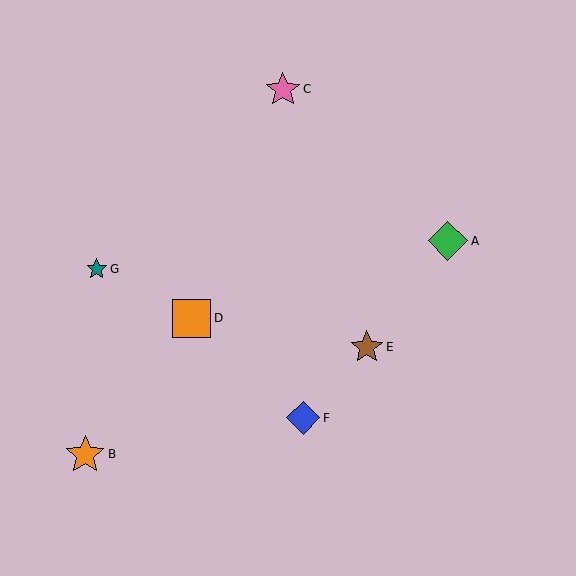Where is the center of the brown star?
The center of the brown star is at (367, 347).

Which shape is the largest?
The green diamond (labeled A) is the largest.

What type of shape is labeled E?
Shape E is a brown star.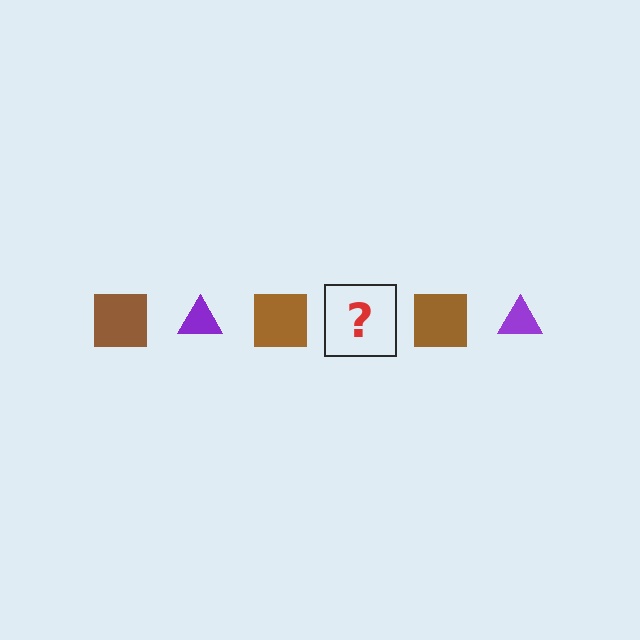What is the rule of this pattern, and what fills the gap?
The rule is that the pattern alternates between brown square and purple triangle. The gap should be filled with a purple triangle.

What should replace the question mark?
The question mark should be replaced with a purple triangle.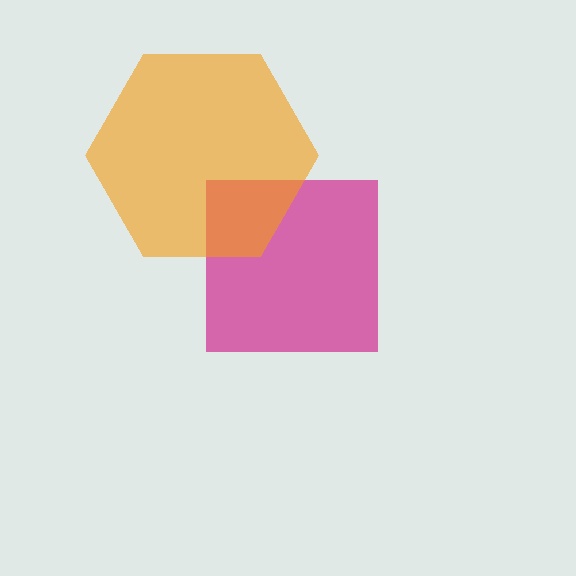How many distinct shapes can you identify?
There are 2 distinct shapes: a magenta square, an orange hexagon.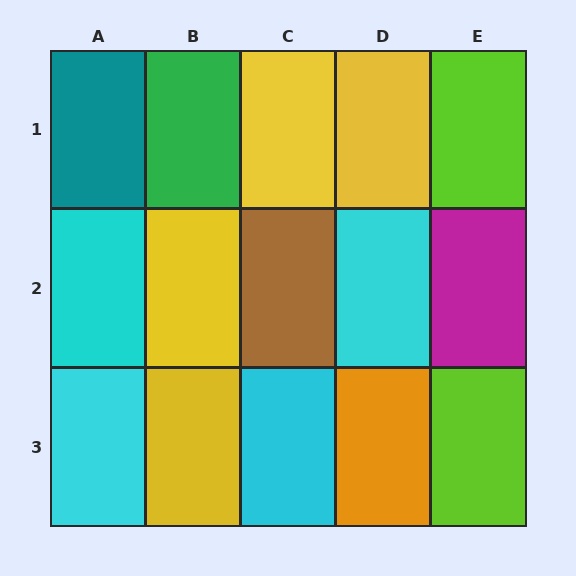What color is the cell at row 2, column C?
Brown.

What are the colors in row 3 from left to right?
Cyan, yellow, cyan, orange, lime.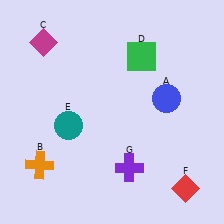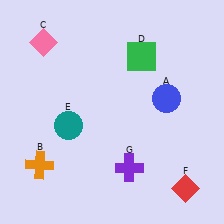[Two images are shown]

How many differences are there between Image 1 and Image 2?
There is 1 difference between the two images.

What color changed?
The diamond (C) changed from magenta in Image 1 to pink in Image 2.